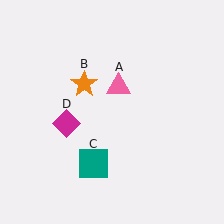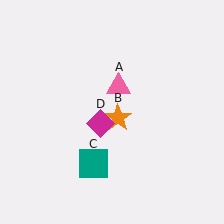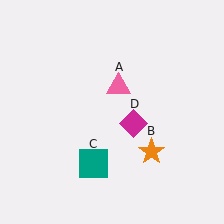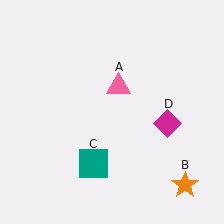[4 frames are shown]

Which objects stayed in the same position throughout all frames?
Pink triangle (object A) and teal square (object C) remained stationary.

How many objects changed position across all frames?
2 objects changed position: orange star (object B), magenta diamond (object D).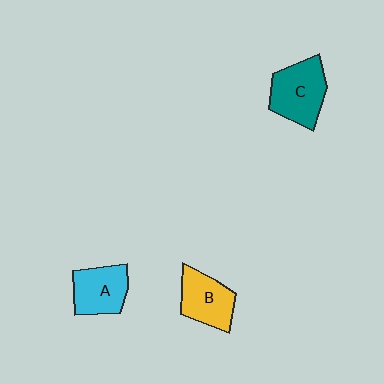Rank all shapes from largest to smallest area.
From largest to smallest: C (teal), B (yellow), A (cyan).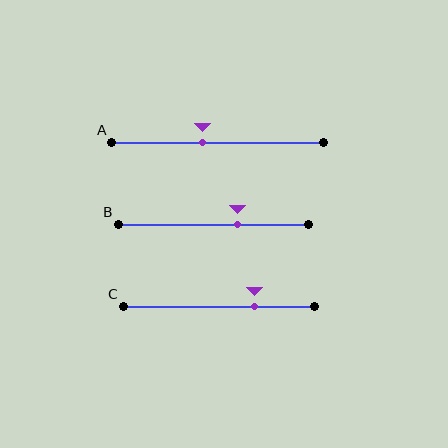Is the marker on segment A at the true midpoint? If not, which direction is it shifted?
No, the marker on segment A is shifted to the left by about 7% of the segment length.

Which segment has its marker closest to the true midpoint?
Segment A has its marker closest to the true midpoint.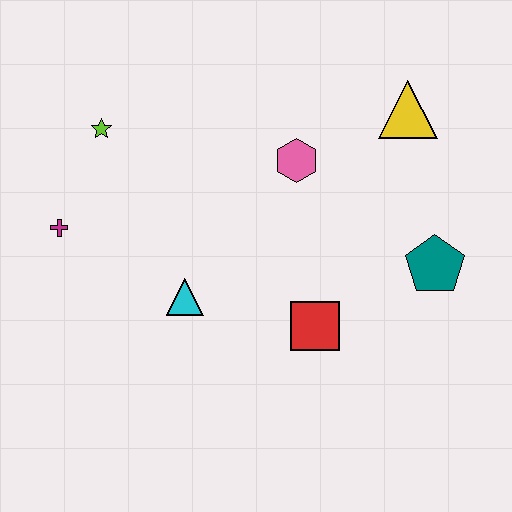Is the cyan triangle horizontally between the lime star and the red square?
Yes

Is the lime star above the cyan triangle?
Yes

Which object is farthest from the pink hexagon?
The magenta cross is farthest from the pink hexagon.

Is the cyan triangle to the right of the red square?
No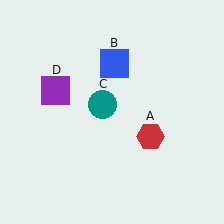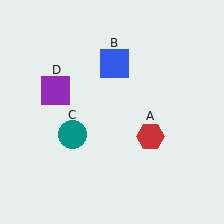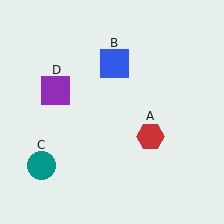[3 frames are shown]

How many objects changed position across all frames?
1 object changed position: teal circle (object C).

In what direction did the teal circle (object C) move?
The teal circle (object C) moved down and to the left.